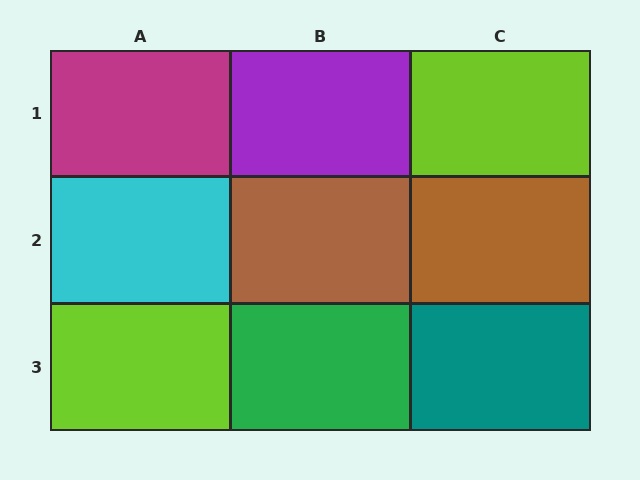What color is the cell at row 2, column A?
Cyan.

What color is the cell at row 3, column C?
Teal.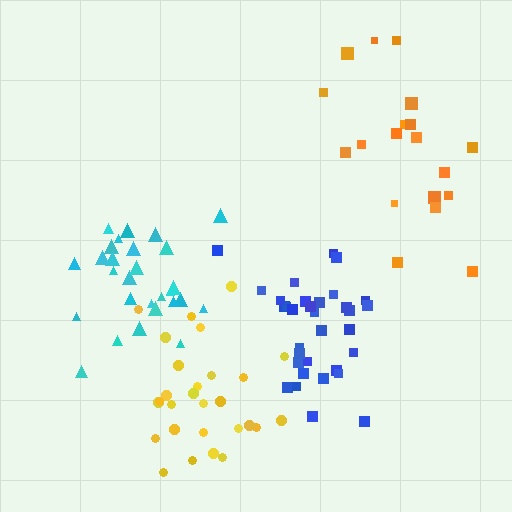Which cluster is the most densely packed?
Blue.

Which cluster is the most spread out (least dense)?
Orange.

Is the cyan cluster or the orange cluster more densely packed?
Cyan.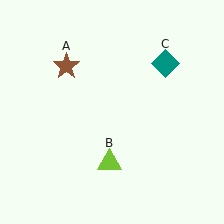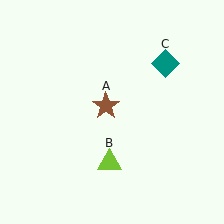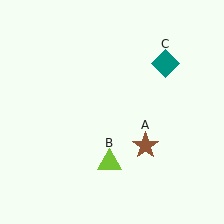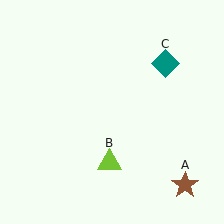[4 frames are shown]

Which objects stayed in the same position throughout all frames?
Lime triangle (object B) and teal diamond (object C) remained stationary.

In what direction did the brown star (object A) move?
The brown star (object A) moved down and to the right.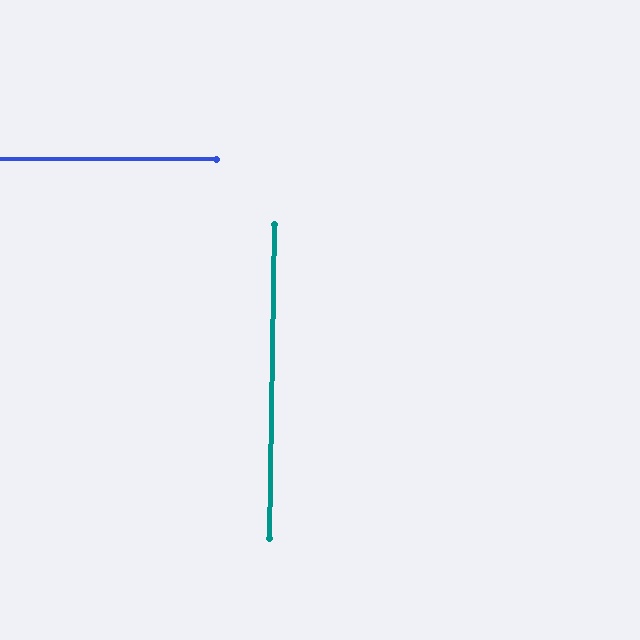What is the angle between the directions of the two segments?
Approximately 89 degrees.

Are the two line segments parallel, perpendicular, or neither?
Perpendicular — they meet at approximately 89°.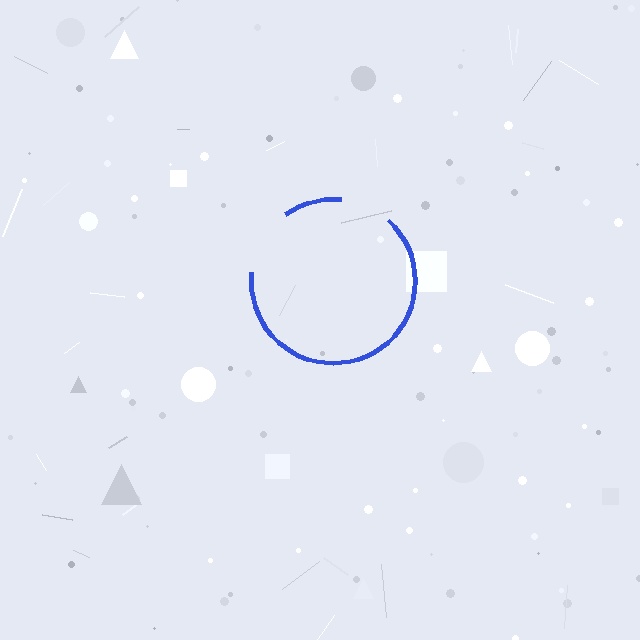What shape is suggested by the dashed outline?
The dashed outline suggests a circle.